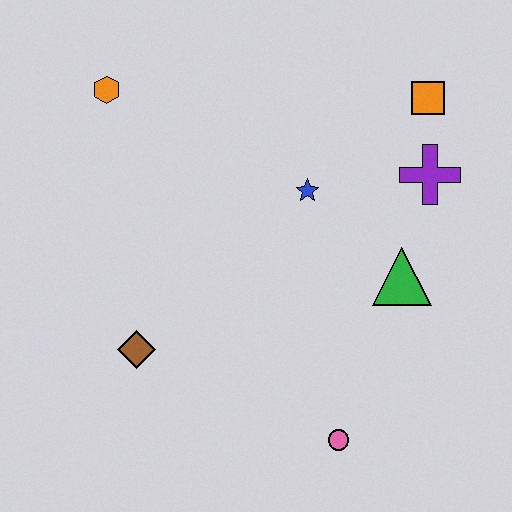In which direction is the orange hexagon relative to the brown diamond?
The orange hexagon is above the brown diamond.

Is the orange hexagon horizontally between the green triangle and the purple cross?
No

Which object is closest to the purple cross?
The orange square is closest to the purple cross.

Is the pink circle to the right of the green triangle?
No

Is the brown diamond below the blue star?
Yes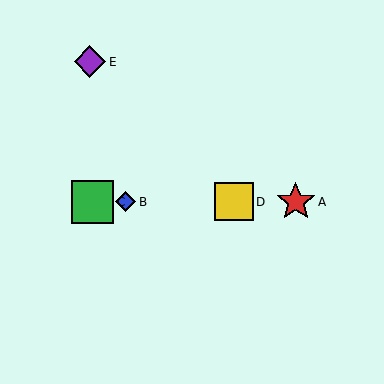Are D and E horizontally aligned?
No, D is at y≈202 and E is at y≈62.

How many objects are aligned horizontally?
4 objects (A, B, C, D) are aligned horizontally.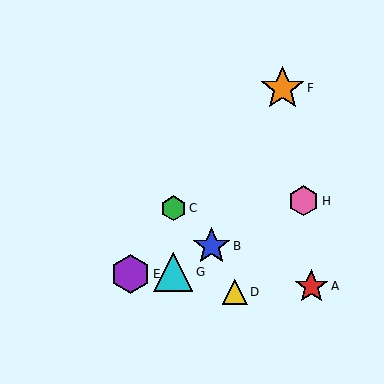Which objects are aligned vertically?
Objects C, G are aligned vertically.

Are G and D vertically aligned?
No, G is at x≈173 and D is at x≈235.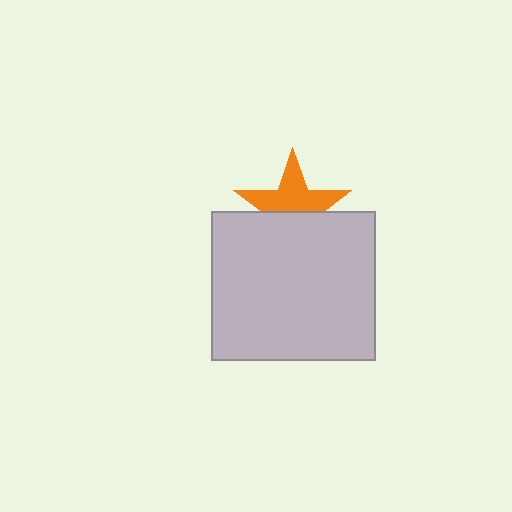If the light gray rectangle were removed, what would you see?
You would see the complete orange star.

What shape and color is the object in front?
The object in front is a light gray rectangle.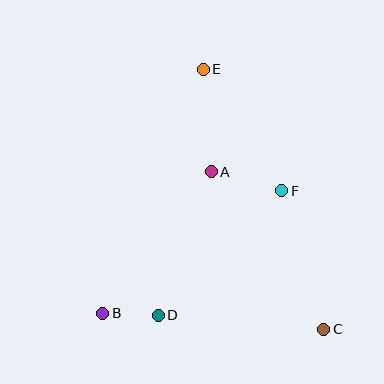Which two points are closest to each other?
Points B and D are closest to each other.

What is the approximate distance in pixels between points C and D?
The distance between C and D is approximately 166 pixels.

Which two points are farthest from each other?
Points C and E are farthest from each other.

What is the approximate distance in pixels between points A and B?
The distance between A and B is approximately 178 pixels.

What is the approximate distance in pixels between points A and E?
The distance between A and E is approximately 103 pixels.